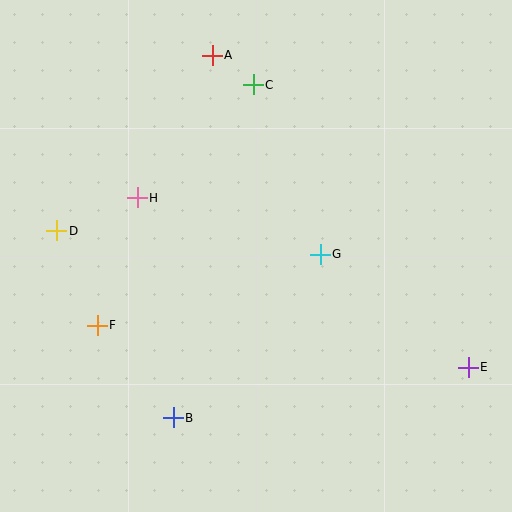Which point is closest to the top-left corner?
Point A is closest to the top-left corner.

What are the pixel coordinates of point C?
Point C is at (253, 85).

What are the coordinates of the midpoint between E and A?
The midpoint between E and A is at (340, 211).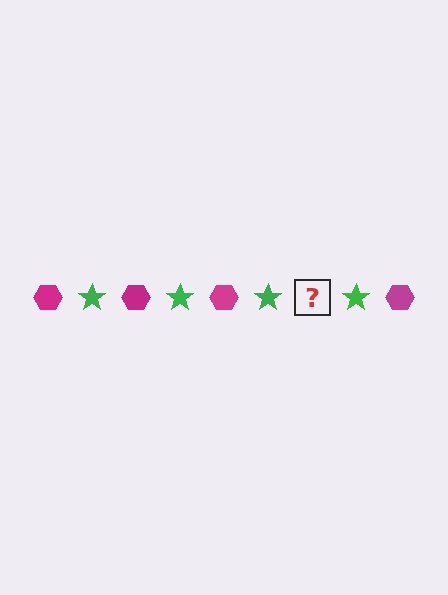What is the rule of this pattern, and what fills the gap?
The rule is that the pattern alternates between magenta hexagon and green star. The gap should be filled with a magenta hexagon.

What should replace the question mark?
The question mark should be replaced with a magenta hexagon.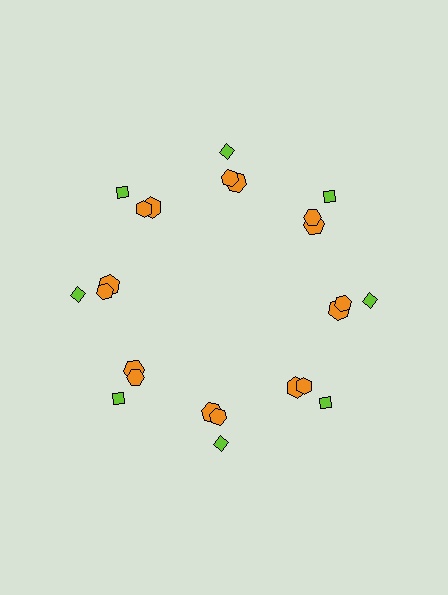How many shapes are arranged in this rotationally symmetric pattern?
There are 24 shapes, arranged in 8 groups of 3.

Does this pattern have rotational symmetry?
Yes, this pattern has 8-fold rotational symmetry. It looks the same after rotating 45 degrees around the center.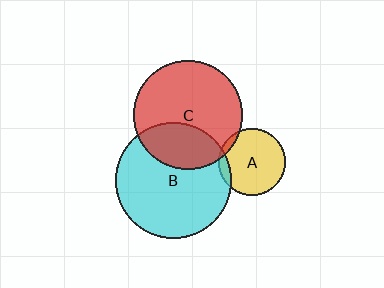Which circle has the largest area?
Circle B (cyan).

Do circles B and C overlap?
Yes.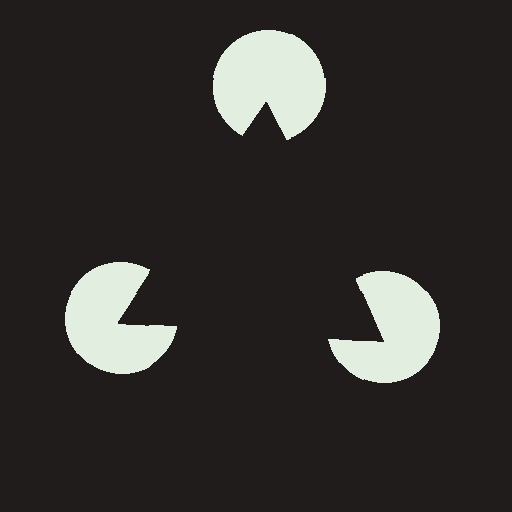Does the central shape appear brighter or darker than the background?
It typically appears slightly darker than the background, even though no actual brightness change is drawn.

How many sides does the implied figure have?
3 sides.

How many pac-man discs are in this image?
There are 3 — one at each vertex of the illusory triangle.